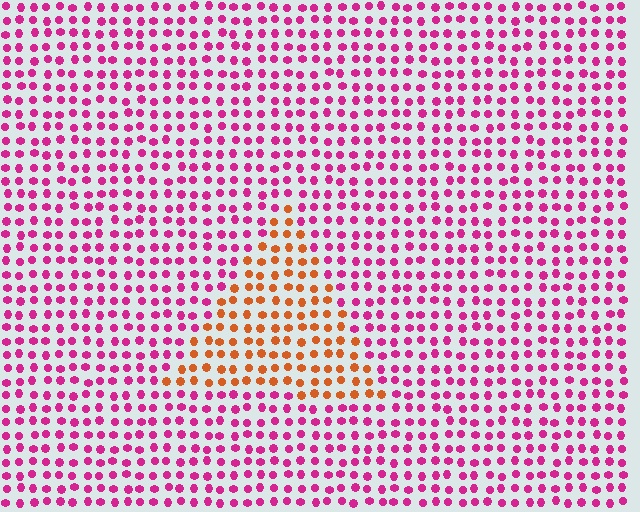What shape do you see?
I see a triangle.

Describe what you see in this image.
The image is filled with small magenta elements in a uniform arrangement. A triangle-shaped region is visible where the elements are tinted to a slightly different hue, forming a subtle color boundary.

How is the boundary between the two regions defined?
The boundary is defined purely by a slight shift in hue (about 57 degrees). Spacing, size, and orientation are identical on both sides.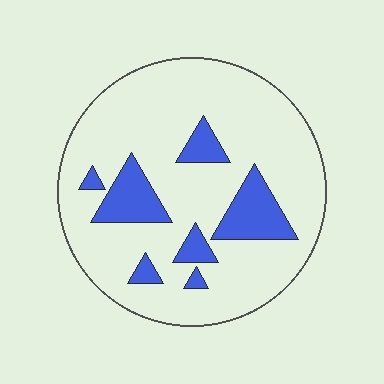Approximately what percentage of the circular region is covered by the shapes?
Approximately 20%.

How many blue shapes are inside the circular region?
7.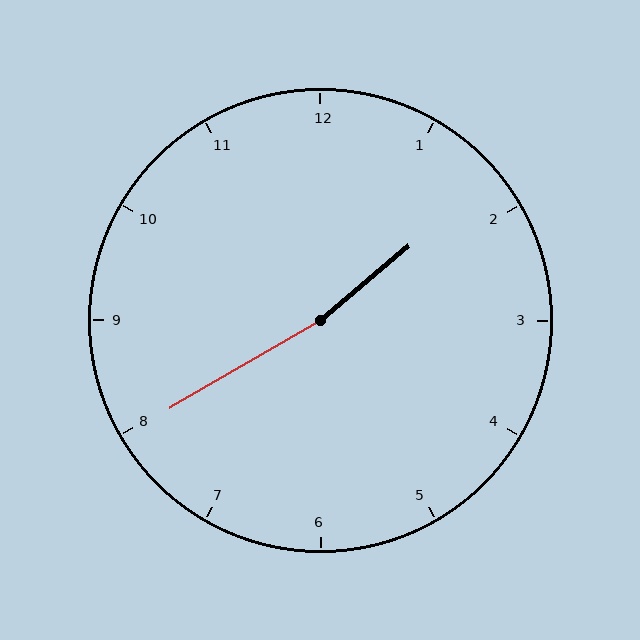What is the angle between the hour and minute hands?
Approximately 170 degrees.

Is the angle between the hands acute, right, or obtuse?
It is obtuse.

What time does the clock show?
1:40.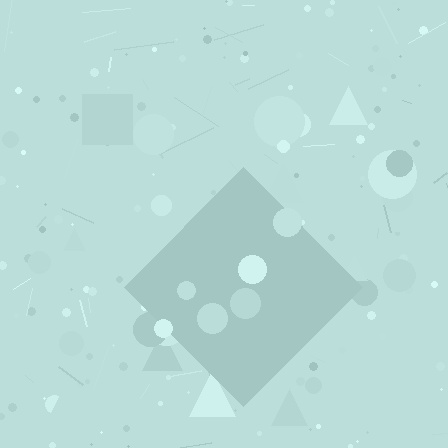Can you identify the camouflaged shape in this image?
The camouflaged shape is a diamond.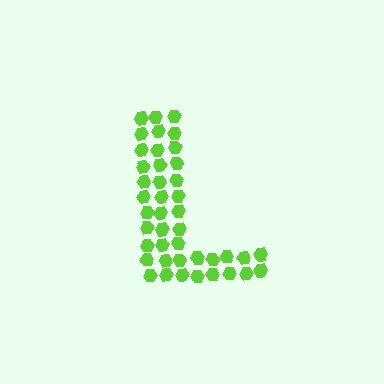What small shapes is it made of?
It is made of small hexagons.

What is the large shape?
The large shape is the letter L.